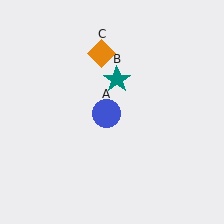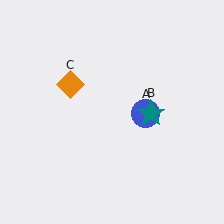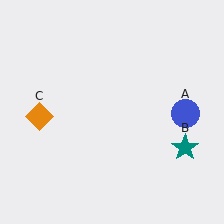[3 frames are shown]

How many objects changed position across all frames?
3 objects changed position: blue circle (object A), teal star (object B), orange diamond (object C).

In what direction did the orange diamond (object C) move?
The orange diamond (object C) moved down and to the left.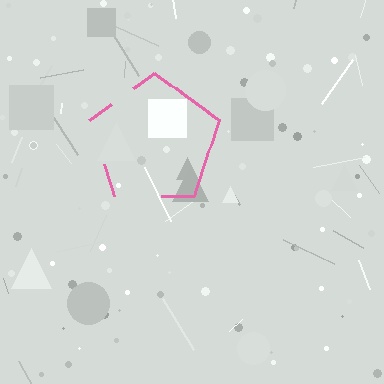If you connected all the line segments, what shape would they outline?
They would outline a pentagon.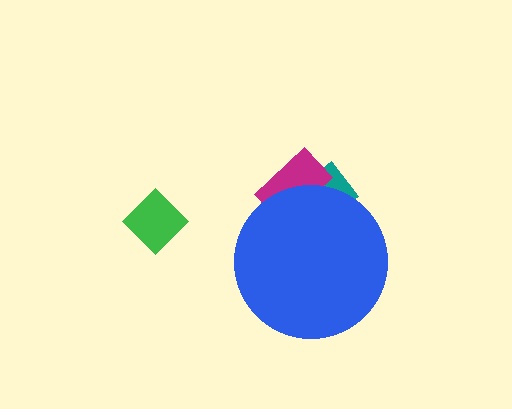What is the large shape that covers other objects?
A blue circle.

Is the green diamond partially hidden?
No, the green diamond is fully visible.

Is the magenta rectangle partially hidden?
Yes, the magenta rectangle is partially hidden behind the blue circle.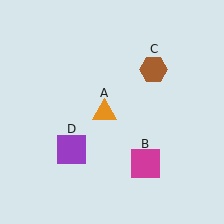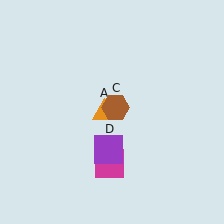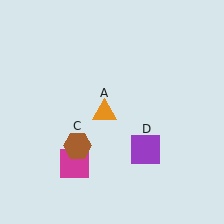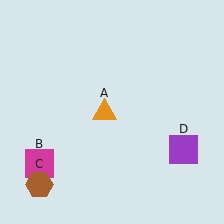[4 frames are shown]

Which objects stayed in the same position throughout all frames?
Orange triangle (object A) remained stationary.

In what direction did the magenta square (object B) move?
The magenta square (object B) moved left.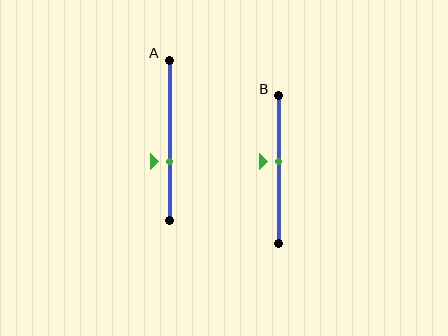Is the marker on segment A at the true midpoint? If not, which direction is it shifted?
No, the marker on segment A is shifted downward by about 13% of the segment length.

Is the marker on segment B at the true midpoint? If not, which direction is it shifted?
No, the marker on segment B is shifted upward by about 5% of the segment length.